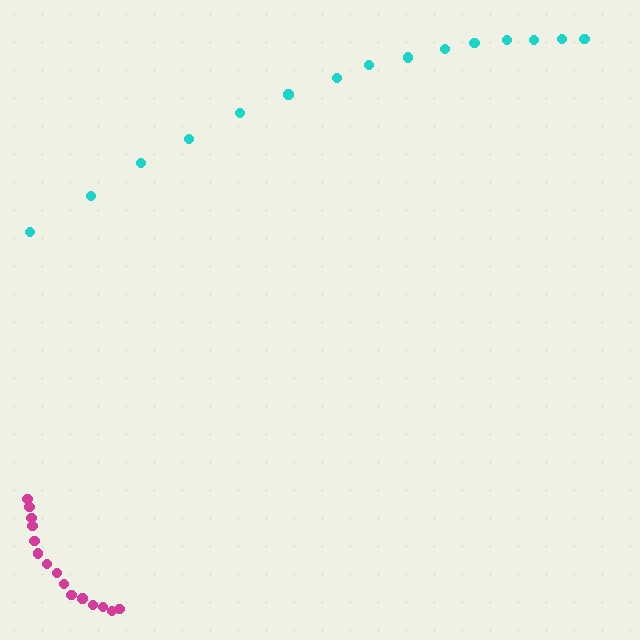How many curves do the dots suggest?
There are 2 distinct paths.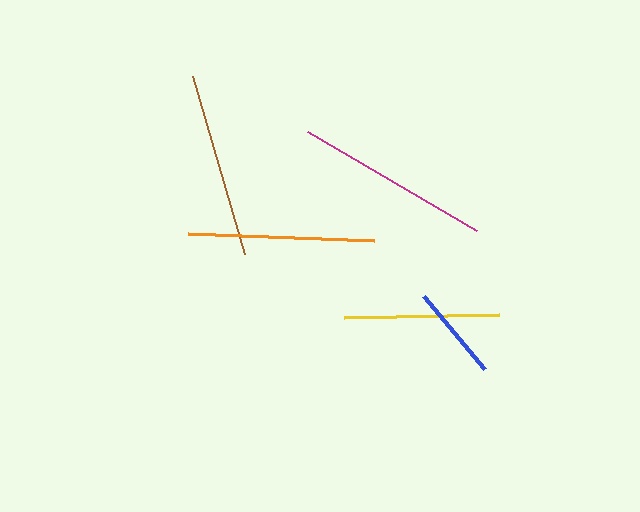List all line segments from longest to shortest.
From longest to shortest: magenta, orange, brown, yellow, blue.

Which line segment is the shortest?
The blue line is the shortest at approximately 96 pixels.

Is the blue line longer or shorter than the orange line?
The orange line is longer than the blue line.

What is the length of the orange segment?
The orange segment is approximately 186 pixels long.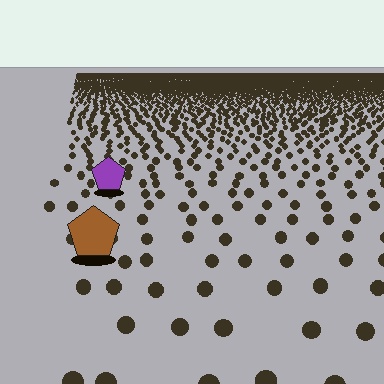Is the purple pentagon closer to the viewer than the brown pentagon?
No. The brown pentagon is closer — you can tell from the texture gradient: the ground texture is coarser near it.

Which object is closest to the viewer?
The brown pentagon is closest. The texture marks near it are larger and more spread out.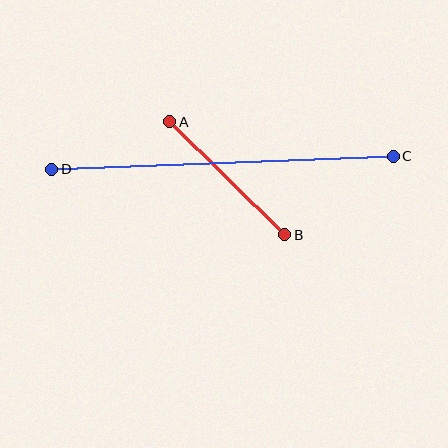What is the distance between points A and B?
The distance is approximately 161 pixels.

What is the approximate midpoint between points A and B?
The midpoint is at approximately (227, 178) pixels.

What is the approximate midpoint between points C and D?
The midpoint is at approximately (223, 163) pixels.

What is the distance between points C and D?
The distance is approximately 342 pixels.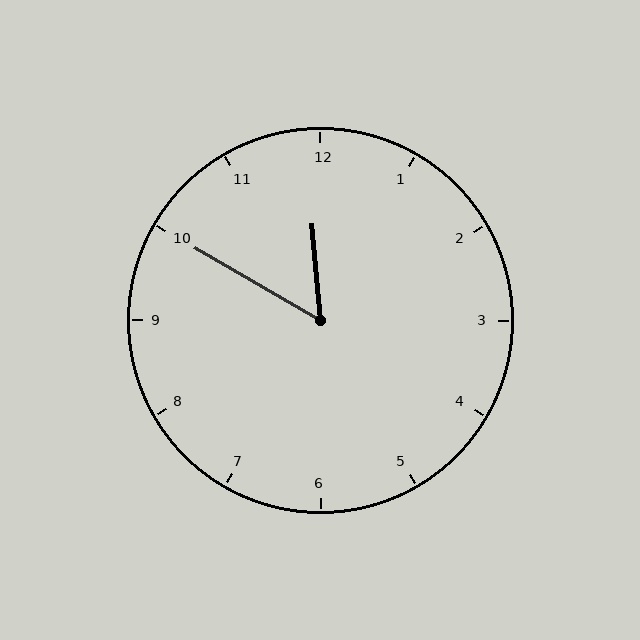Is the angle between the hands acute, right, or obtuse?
It is acute.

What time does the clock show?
11:50.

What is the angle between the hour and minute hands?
Approximately 55 degrees.